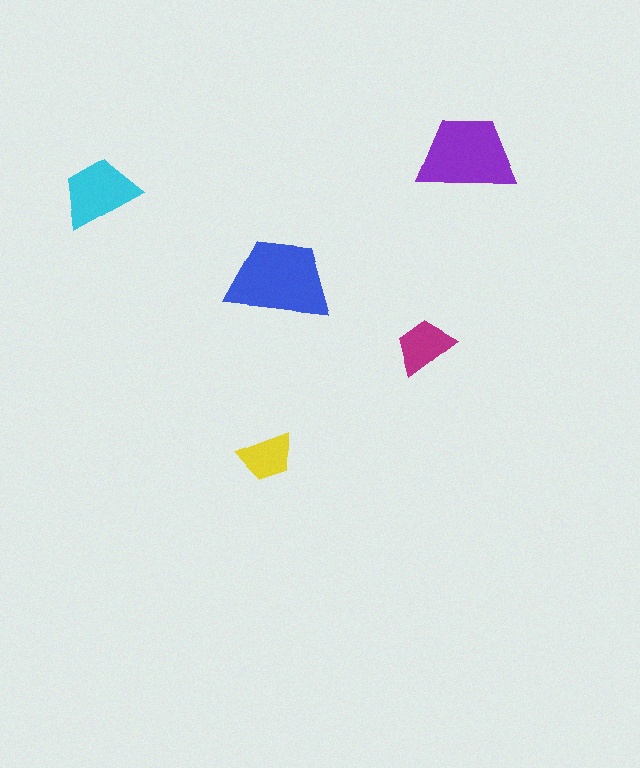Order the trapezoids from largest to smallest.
the blue one, the purple one, the cyan one, the magenta one, the yellow one.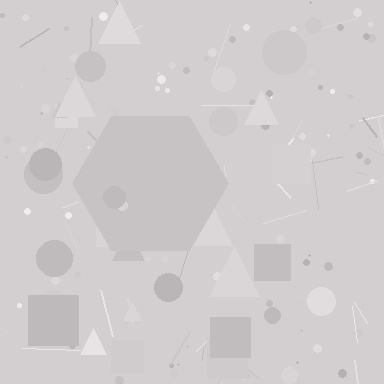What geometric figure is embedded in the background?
A hexagon is embedded in the background.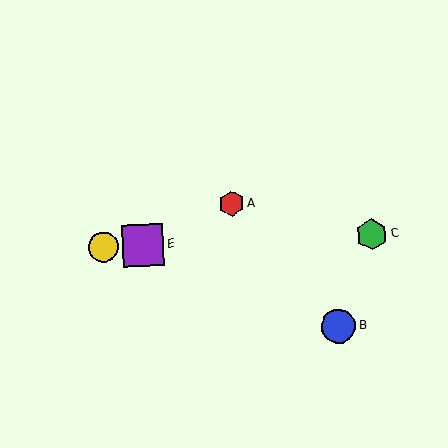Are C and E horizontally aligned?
Yes, both are at y≈234.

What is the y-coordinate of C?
Object C is at y≈234.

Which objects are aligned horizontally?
Objects C, D, E are aligned horizontally.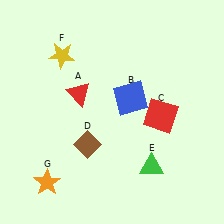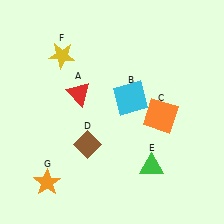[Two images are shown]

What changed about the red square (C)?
In Image 1, C is red. In Image 2, it changed to orange.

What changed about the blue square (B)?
In Image 1, B is blue. In Image 2, it changed to cyan.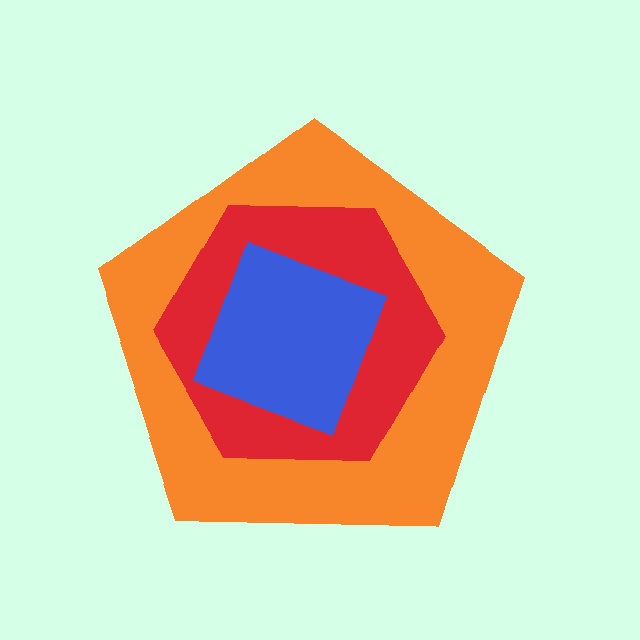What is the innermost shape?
The blue diamond.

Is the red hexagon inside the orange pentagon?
Yes.